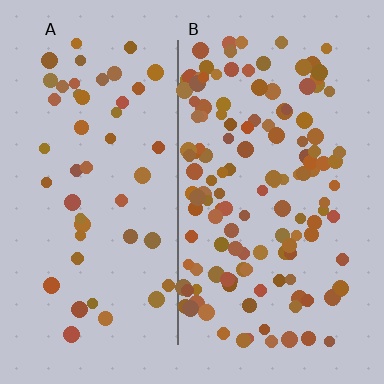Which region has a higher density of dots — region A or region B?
B (the right).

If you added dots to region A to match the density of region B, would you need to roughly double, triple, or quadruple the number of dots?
Approximately triple.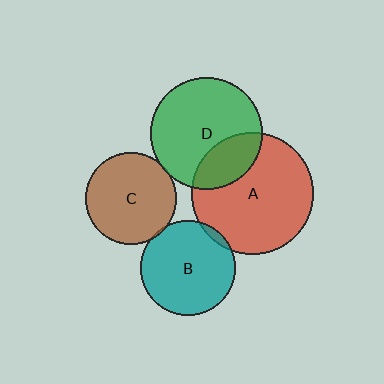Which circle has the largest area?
Circle A (red).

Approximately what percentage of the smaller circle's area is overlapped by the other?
Approximately 5%.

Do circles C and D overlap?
Yes.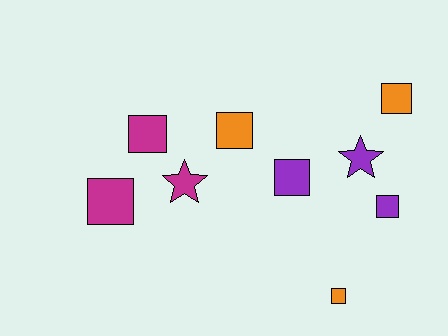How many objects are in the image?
There are 9 objects.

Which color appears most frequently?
Magenta, with 3 objects.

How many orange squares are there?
There are 3 orange squares.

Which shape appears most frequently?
Square, with 7 objects.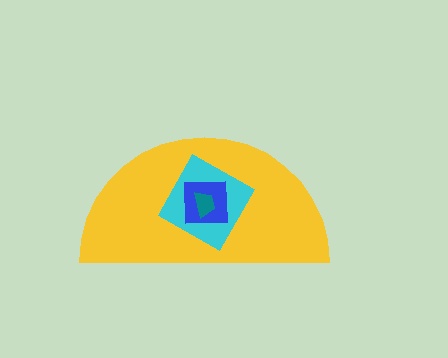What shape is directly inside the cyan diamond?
The blue square.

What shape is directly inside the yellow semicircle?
The cyan diamond.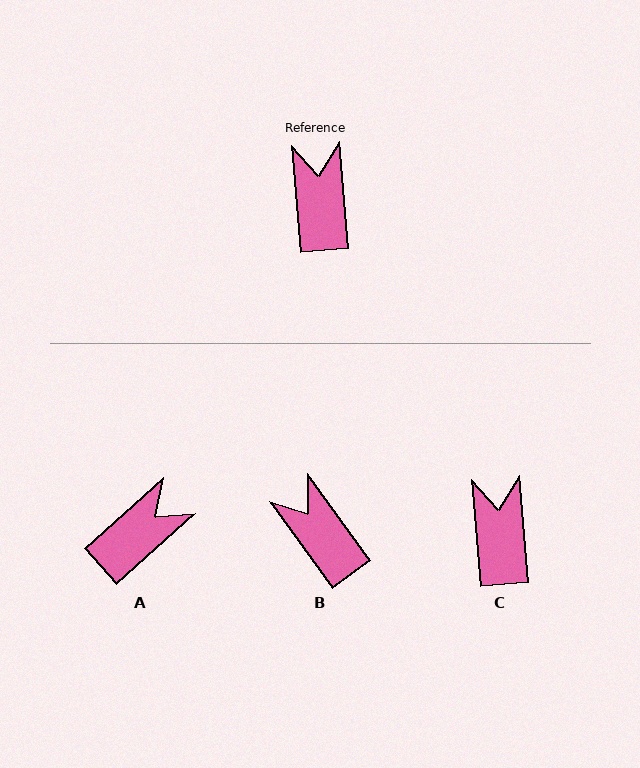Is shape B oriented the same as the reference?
No, it is off by about 31 degrees.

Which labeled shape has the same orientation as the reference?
C.